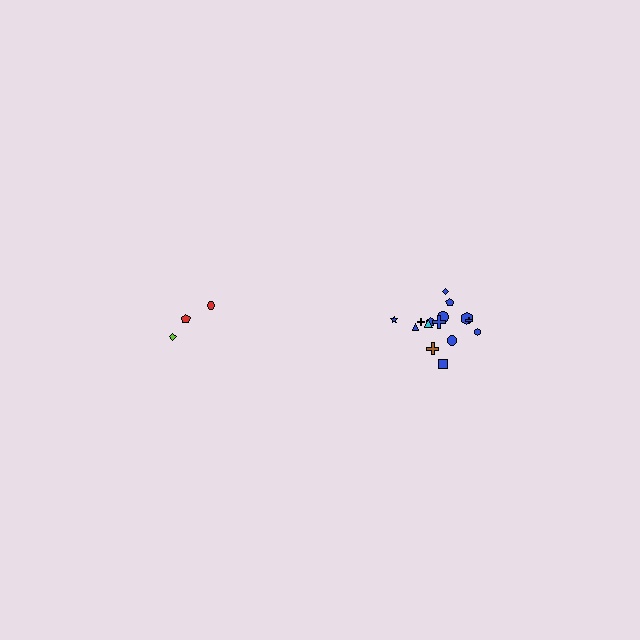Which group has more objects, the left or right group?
The right group.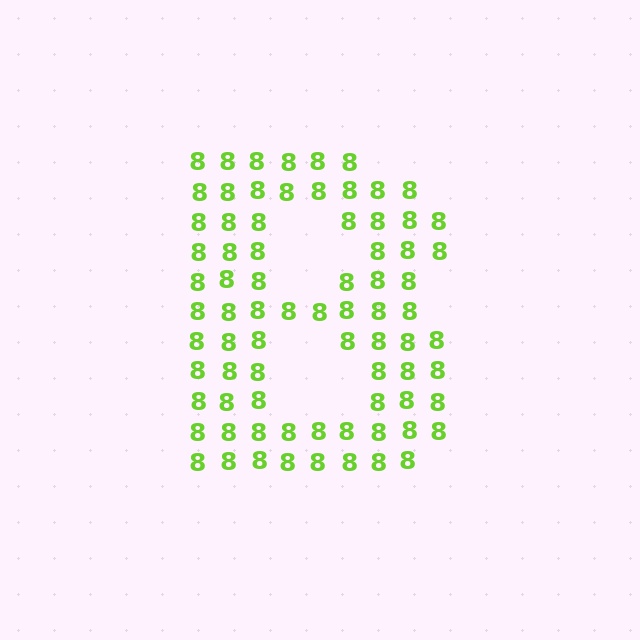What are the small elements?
The small elements are digit 8's.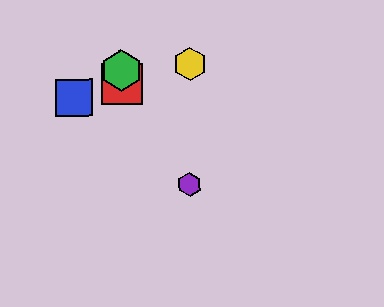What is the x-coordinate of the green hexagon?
The green hexagon is at x≈121.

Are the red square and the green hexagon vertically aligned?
Yes, both are at x≈122.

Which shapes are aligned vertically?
The red square, the green hexagon are aligned vertically.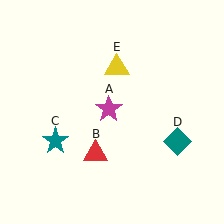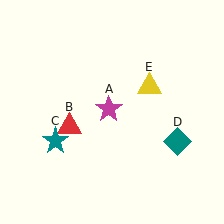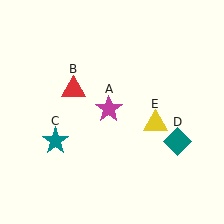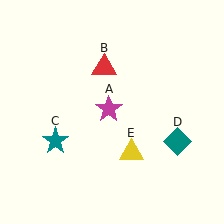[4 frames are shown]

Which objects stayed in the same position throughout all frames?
Magenta star (object A) and teal star (object C) and teal diamond (object D) remained stationary.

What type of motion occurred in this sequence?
The red triangle (object B), yellow triangle (object E) rotated clockwise around the center of the scene.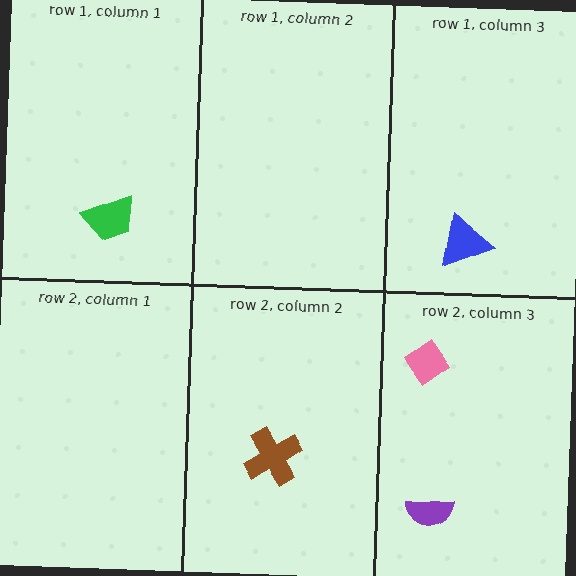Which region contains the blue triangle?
The row 1, column 3 region.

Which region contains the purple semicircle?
The row 2, column 3 region.